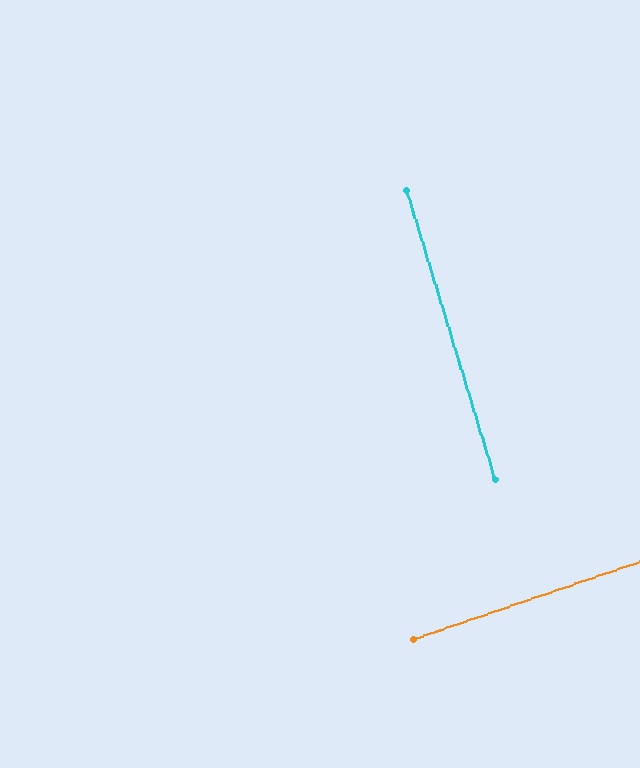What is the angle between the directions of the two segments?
Approximately 88 degrees.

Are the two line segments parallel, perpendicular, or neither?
Perpendicular — they meet at approximately 88°.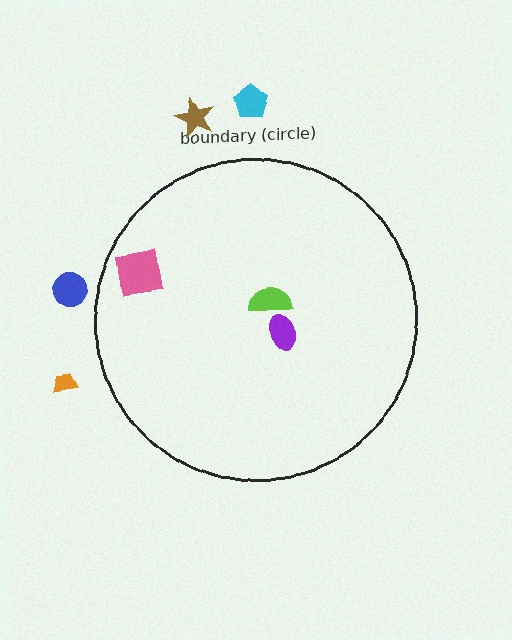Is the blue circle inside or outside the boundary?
Outside.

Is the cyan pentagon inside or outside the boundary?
Outside.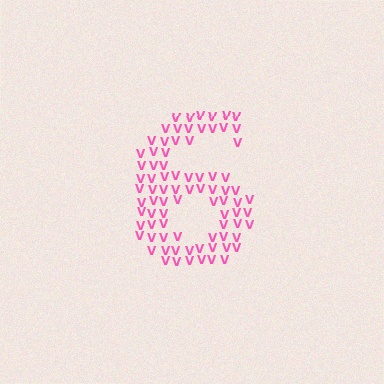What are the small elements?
The small elements are letter V's.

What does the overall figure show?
The overall figure shows the digit 6.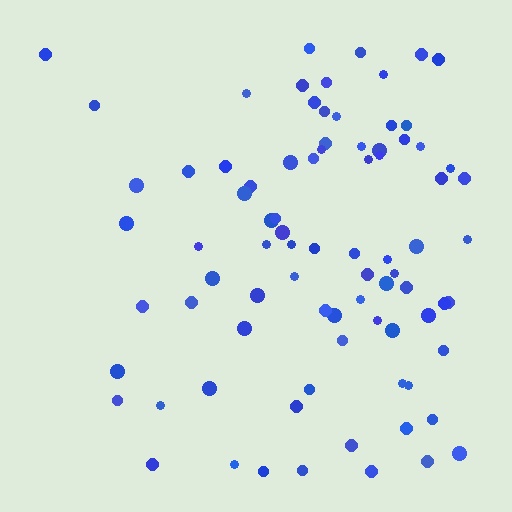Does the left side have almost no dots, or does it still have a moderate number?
Still a moderate number, just noticeably fewer than the right.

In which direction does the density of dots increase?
From left to right, with the right side densest.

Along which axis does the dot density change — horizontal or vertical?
Horizontal.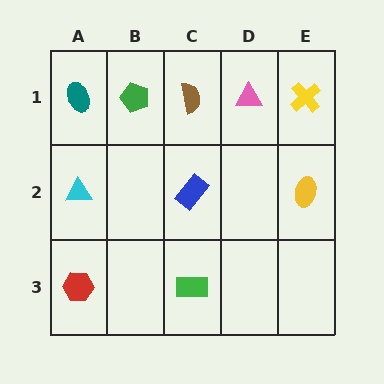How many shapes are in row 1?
5 shapes.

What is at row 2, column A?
A cyan triangle.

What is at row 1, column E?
A yellow cross.